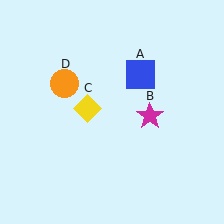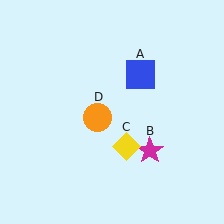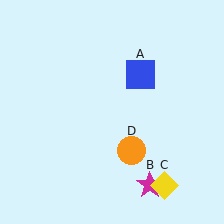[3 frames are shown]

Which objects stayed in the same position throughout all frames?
Blue square (object A) remained stationary.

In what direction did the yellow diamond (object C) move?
The yellow diamond (object C) moved down and to the right.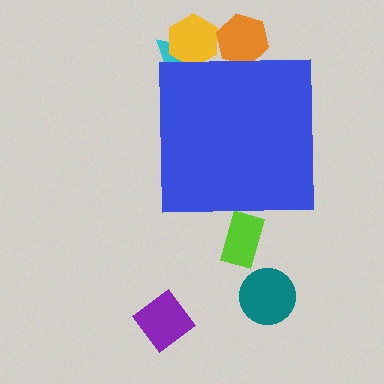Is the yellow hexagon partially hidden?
Yes, the yellow hexagon is partially hidden behind the blue square.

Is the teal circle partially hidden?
No, the teal circle is fully visible.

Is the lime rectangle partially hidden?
Yes, the lime rectangle is partially hidden behind the blue square.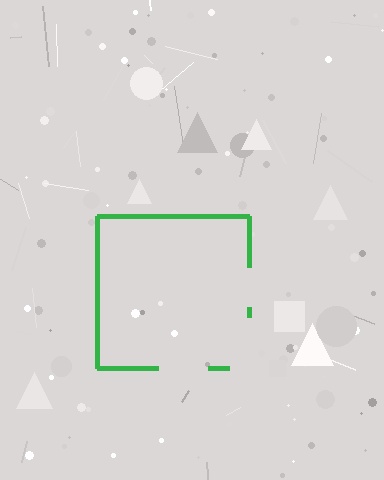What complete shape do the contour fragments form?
The contour fragments form a square.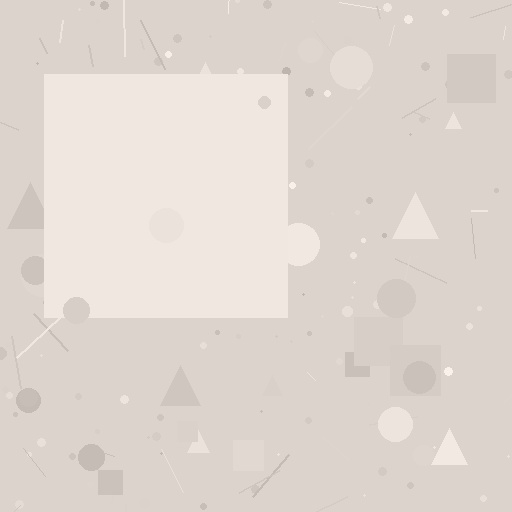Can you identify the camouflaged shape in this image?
The camouflaged shape is a square.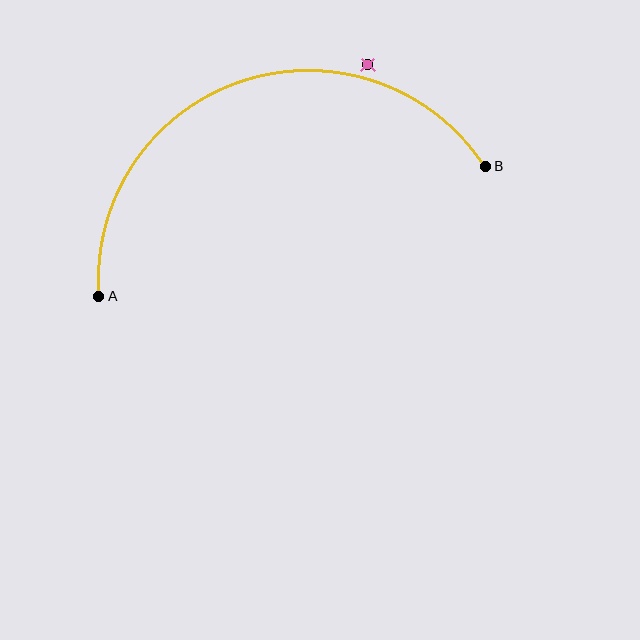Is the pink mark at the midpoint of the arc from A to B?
No — the pink mark does not lie on the arc at all. It sits slightly outside the curve.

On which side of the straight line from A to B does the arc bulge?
The arc bulges above the straight line connecting A and B.